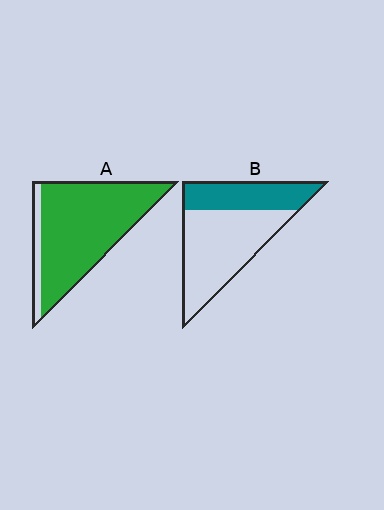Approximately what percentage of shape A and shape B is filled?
A is approximately 90% and B is approximately 35%.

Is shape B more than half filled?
No.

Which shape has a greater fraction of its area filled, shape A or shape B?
Shape A.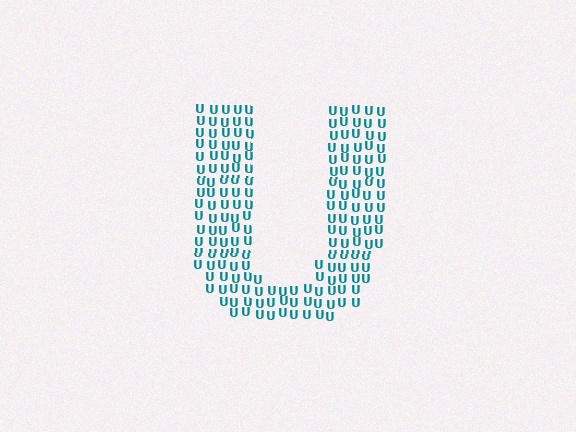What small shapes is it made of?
It is made of small letter U's.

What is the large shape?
The large shape is the letter U.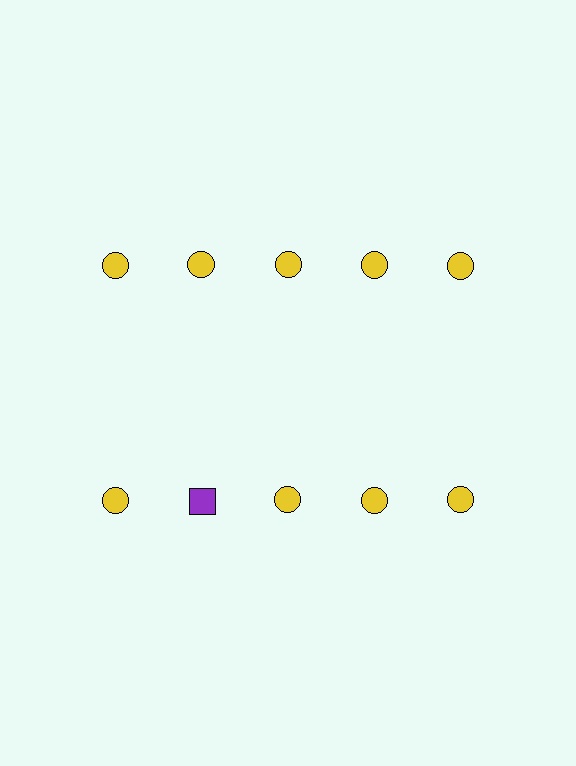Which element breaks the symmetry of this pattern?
The purple square in the second row, second from left column breaks the symmetry. All other shapes are yellow circles.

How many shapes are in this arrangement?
There are 10 shapes arranged in a grid pattern.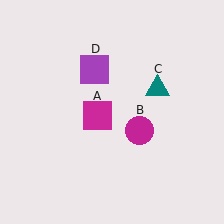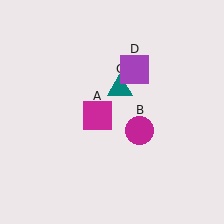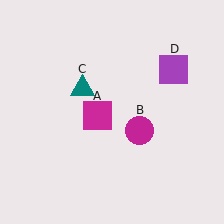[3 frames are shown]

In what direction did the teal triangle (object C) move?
The teal triangle (object C) moved left.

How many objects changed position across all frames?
2 objects changed position: teal triangle (object C), purple square (object D).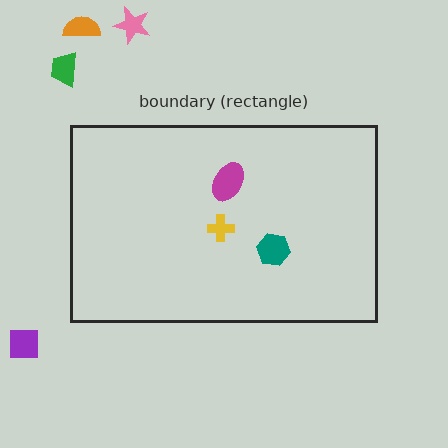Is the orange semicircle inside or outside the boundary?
Outside.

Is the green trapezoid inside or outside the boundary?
Outside.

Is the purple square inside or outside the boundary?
Outside.